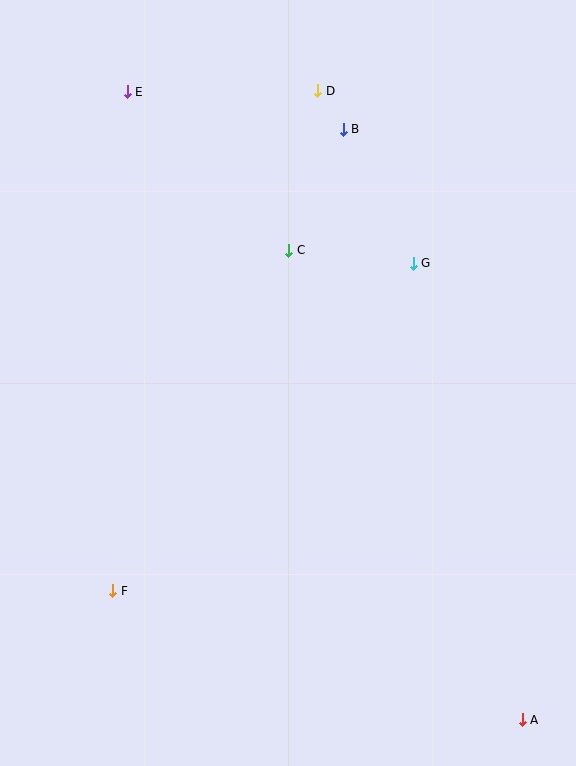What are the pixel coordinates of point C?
Point C is at (289, 251).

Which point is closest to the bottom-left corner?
Point F is closest to the bottom-left corner.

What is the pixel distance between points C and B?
The distance between C and B is 133 pixels.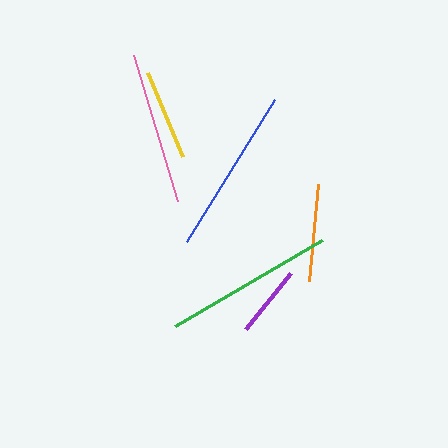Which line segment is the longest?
The green line is the longest at approximately 171 pixels.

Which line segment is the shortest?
The purple line is the shortest at approximately 72 pixels.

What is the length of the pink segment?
The pink segment is approximately 152 pixels long.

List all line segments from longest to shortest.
From longest to shortest: green, blue, pink, orange, yellow, purple.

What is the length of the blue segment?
The blue segment is approximately 167 pixels long.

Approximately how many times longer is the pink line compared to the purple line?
The pink line is approximately 2.1 times the length of the purple line.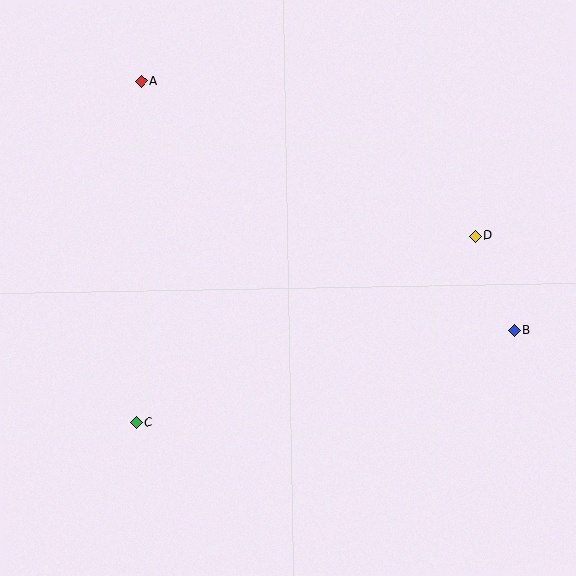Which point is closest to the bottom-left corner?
Point C is closest to the bottom-left corner.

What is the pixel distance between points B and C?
The distance between B and C is 389 pixels.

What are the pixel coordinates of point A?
Point A is at (142, 81).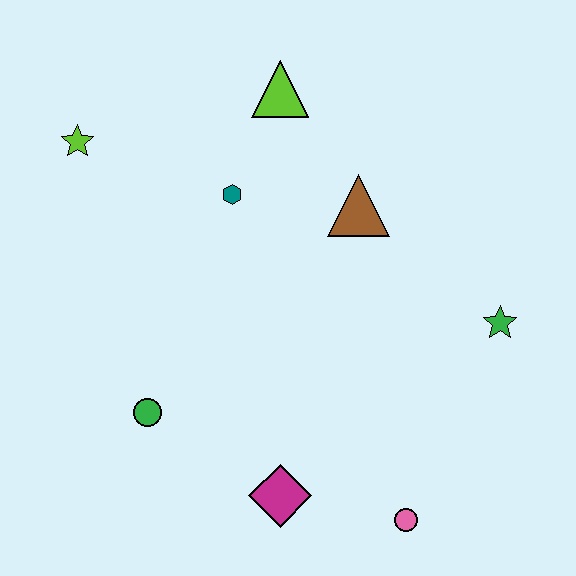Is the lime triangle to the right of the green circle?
Yes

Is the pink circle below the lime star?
Yes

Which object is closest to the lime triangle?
The teal hexagon is closest to the lime triangle.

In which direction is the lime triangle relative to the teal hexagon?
The lime triangle is above the teal hexagon.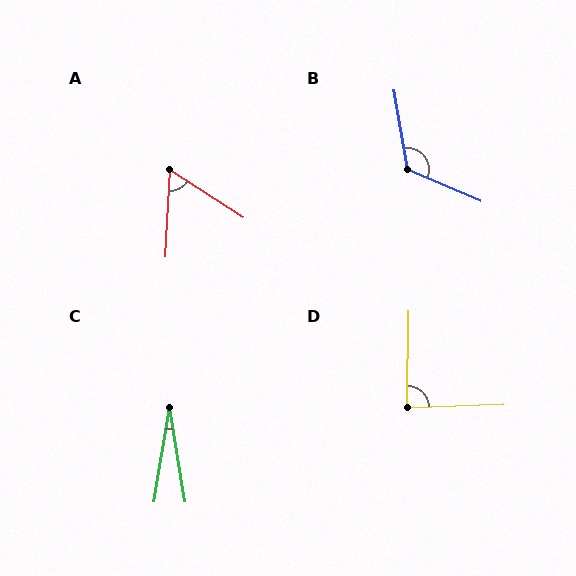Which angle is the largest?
B, at approximately 123 degrees.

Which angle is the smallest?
C, at approximately 18 degrees.